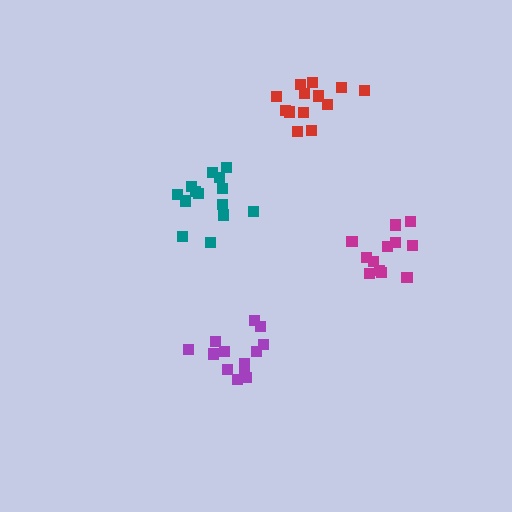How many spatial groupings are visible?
There are 4 spatial groupings.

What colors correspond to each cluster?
The clusters are colored: teal, magenta, purple, red.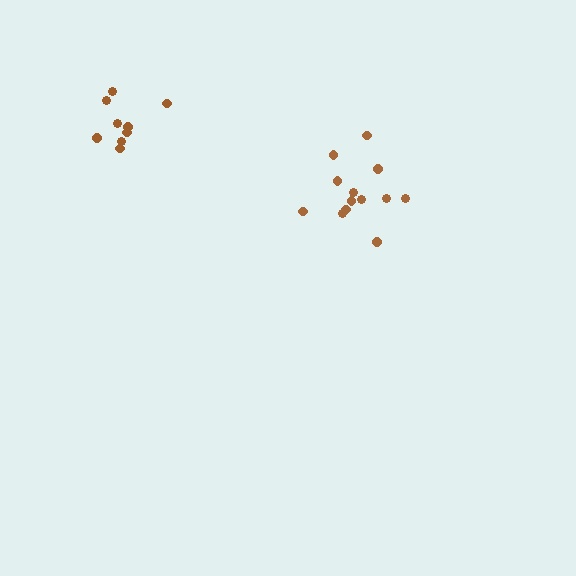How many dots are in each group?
Group 1: 13 dots, Group 2: 9 dots (22 total).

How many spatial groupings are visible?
There are 2 spatial groupings.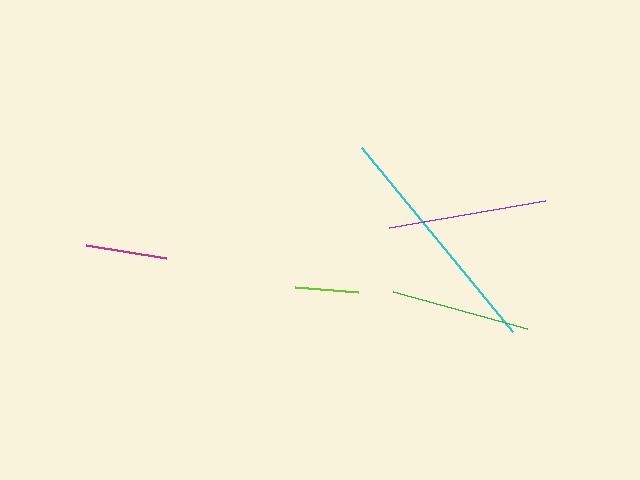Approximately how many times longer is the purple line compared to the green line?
The purple line is approximately 1.1 times the length of the green line.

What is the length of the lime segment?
The lime segment is approximately 63 pixels long.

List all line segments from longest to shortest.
From longest to shortest: cyan, purple, green, magenta, lime.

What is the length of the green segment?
The green segment is approximately 139 pixels long.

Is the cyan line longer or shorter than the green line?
The cyan line is longer than the green line.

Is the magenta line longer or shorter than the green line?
The green line is longer than the magenta line.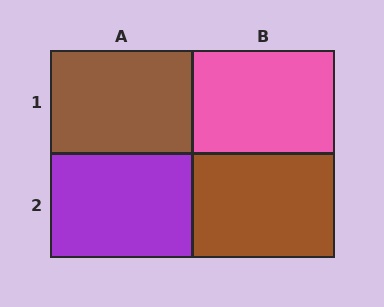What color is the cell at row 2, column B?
Brown.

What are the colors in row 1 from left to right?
Brown, pink.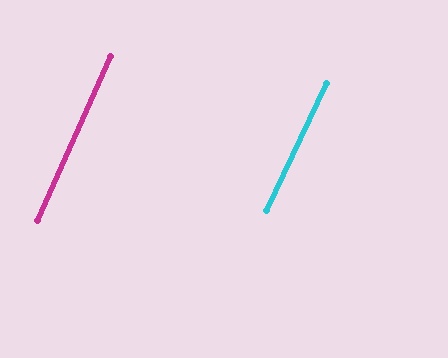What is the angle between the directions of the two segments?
Approximately 1 degree.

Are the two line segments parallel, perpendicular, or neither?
Parallel — their directions differ by only 1.5°.